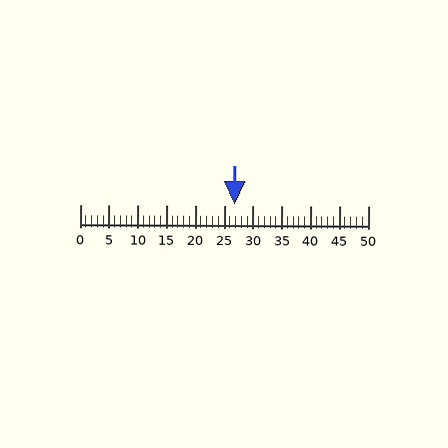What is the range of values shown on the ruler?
The ruler shows values from 0 to 50.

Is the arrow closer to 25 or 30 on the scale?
The arrow is closer to 25.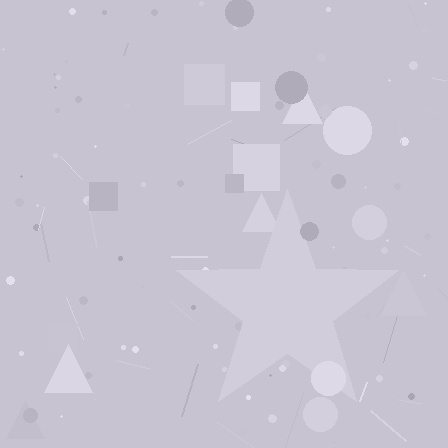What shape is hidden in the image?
A star is hidden in the image.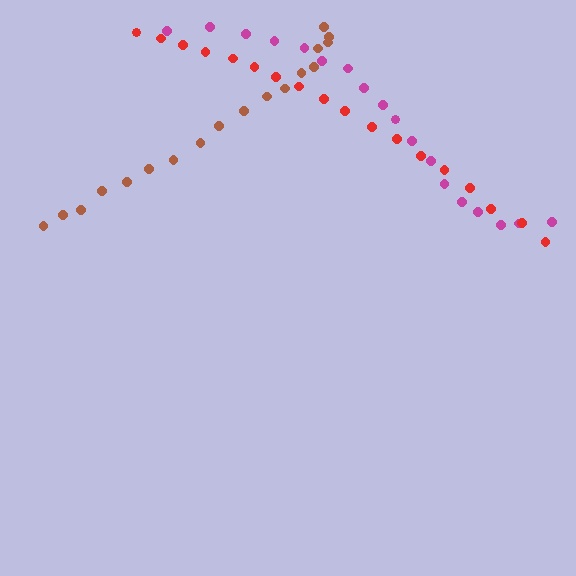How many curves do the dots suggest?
There are 3 distinct paths.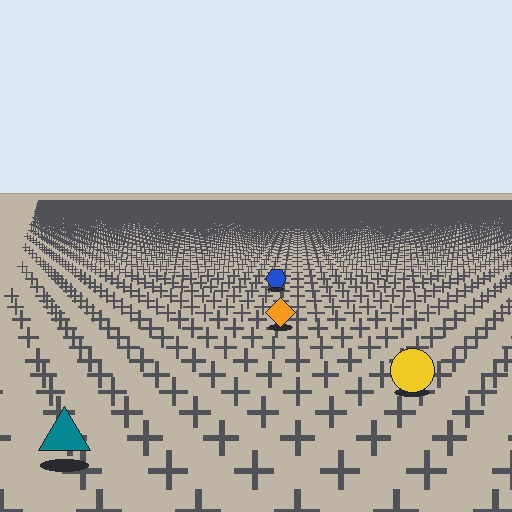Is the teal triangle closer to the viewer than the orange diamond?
Yes. The teal triangle is closer — you can tell from the texture gradient: the ground texture is coarser near it.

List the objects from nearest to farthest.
From nearest to farthest: the teal triangle, the yellow circle, the orange diamond, the blue hexagon.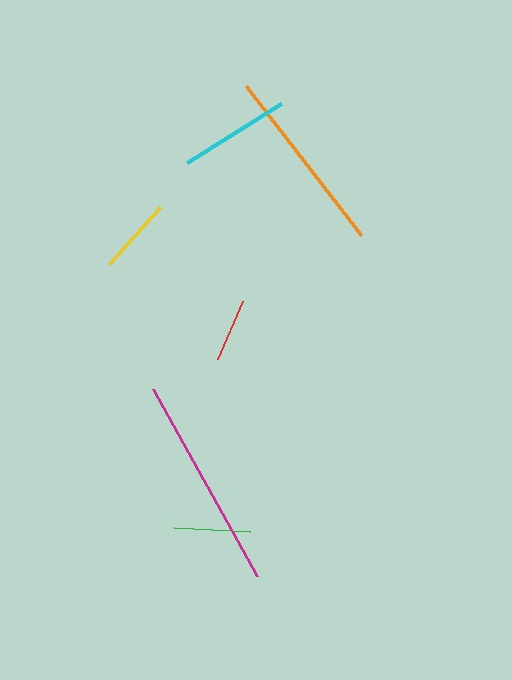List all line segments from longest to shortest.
From longest to shortest: magenta, orange, cyan, yellow, green, red.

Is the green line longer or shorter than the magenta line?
The magenta line is longer than the green line.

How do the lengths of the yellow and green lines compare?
The yellow and green lines are approximately the same length.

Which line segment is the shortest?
The red line is the shortest at approximately 63 pixels.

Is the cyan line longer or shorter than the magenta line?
The magenta line is longer than the cyan line.